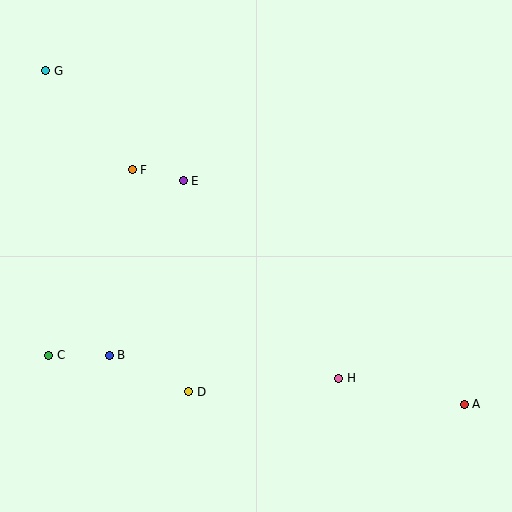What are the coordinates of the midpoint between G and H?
The midpoint between G and H is at (192, 225).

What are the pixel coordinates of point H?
Point H is at (339, 378).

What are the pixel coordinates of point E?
Point E is at (183, 181).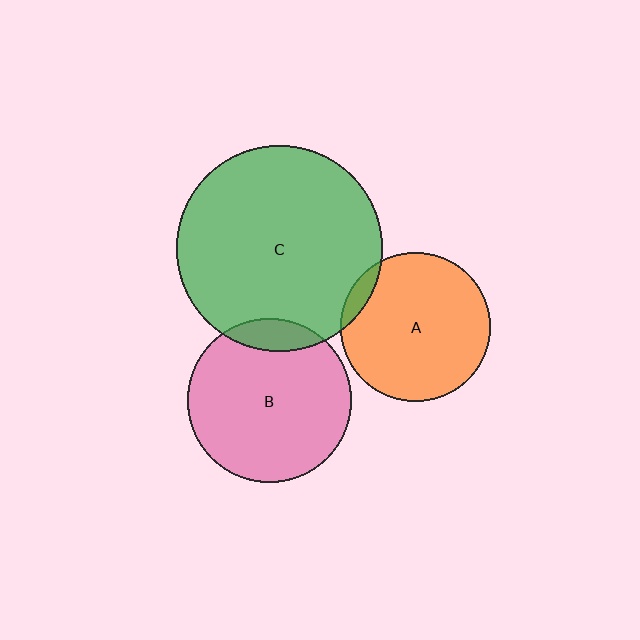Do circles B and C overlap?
Yes.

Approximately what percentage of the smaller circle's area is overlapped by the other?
Approximately 10%.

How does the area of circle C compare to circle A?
Approximately 1.9 times.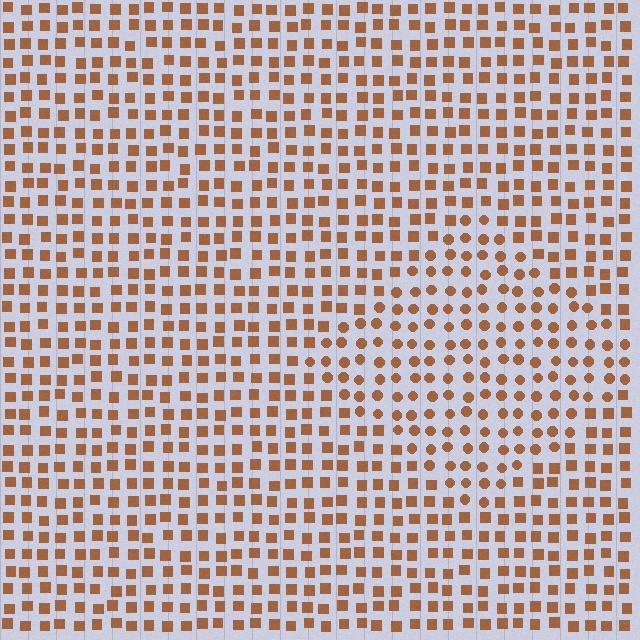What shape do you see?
I see a diamond.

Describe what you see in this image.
The image is filled with small brown elements arranged in a uniform grid. A diamond-shaped region contains circles, while the surrounding area contains squares. The boundary is defined purely by the change in element shape.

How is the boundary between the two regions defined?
The boundary is defined by a change in element shape: circles inside vs. squares outside. All elements share the same color and spacing.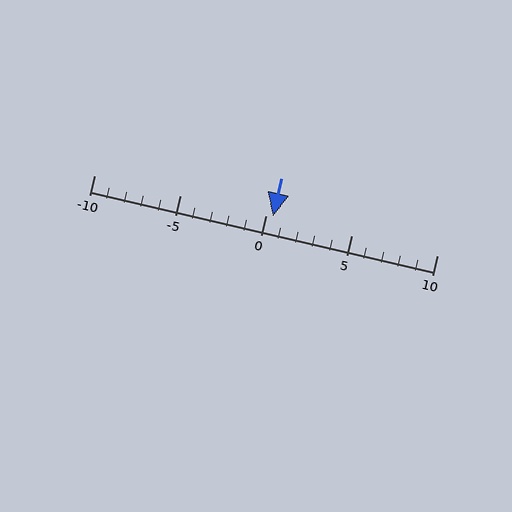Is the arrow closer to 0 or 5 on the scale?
The arrow is closer to 0.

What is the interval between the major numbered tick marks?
The major tick marks are spaced 5 units apart.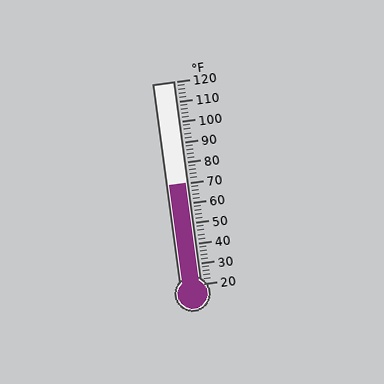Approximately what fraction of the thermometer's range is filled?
The thermometer is filled to approximately 50% of its range.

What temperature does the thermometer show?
The thermometer shows approximately 70°F.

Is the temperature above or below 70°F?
The temperature is at 70°F.